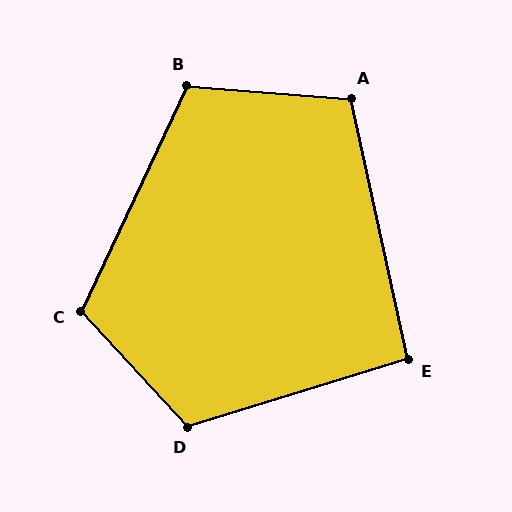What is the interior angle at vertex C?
Approximately 112 degrees (obtuse).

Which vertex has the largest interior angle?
D, at approximately 116 degrees.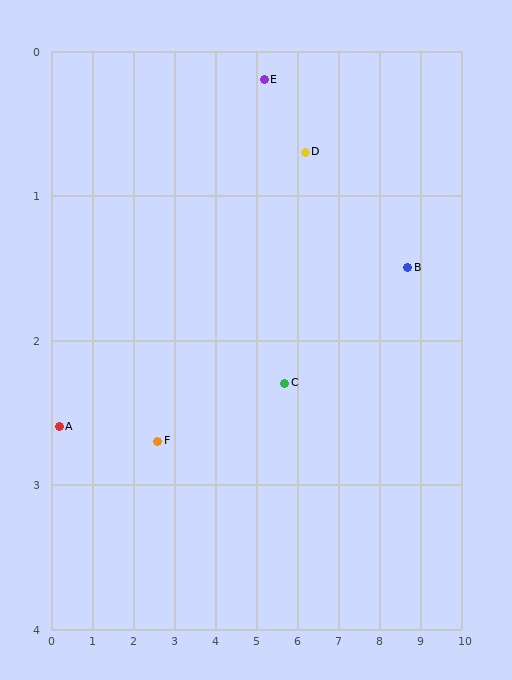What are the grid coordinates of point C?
Point C is at approximately (5.7, 2.3).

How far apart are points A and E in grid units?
Points A and E are about 5.5 grid units apart.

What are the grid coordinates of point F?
Point F is at approximately (2.6, 2.7).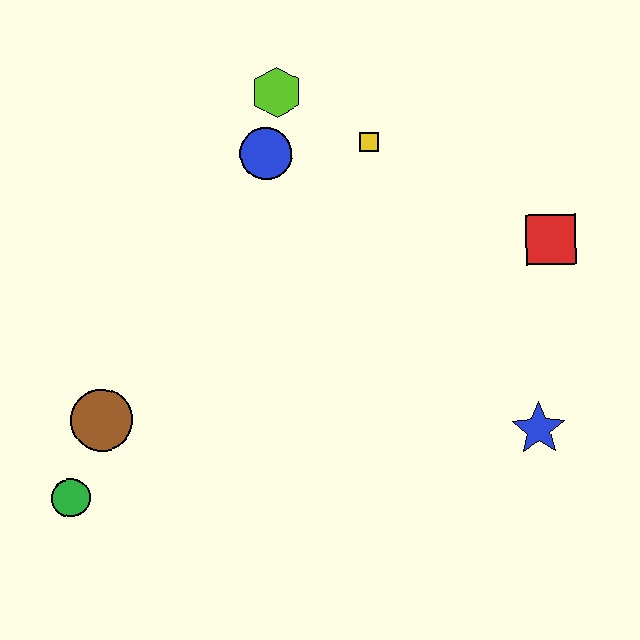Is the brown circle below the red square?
Yes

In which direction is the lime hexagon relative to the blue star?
The lime hexagon is above the blue star.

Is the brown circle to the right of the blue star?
No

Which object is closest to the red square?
The blue star is closest to the red square.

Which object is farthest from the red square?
The green circle is farthest from the red square.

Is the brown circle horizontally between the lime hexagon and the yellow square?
No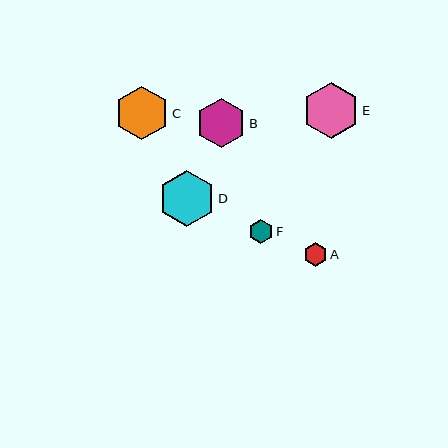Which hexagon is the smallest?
Hexagon A is the smallest with a size of approximately 23 pixels.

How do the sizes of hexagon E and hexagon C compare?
Hexagon E and hexagon C are approximately the same size.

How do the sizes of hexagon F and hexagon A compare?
Hexagon F and hexagon A are approximately the same size.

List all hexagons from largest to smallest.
From largest to smallest: D, E, C, B, F, A.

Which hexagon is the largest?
Hexagon D is the largest with a size of approximately 57 pixels.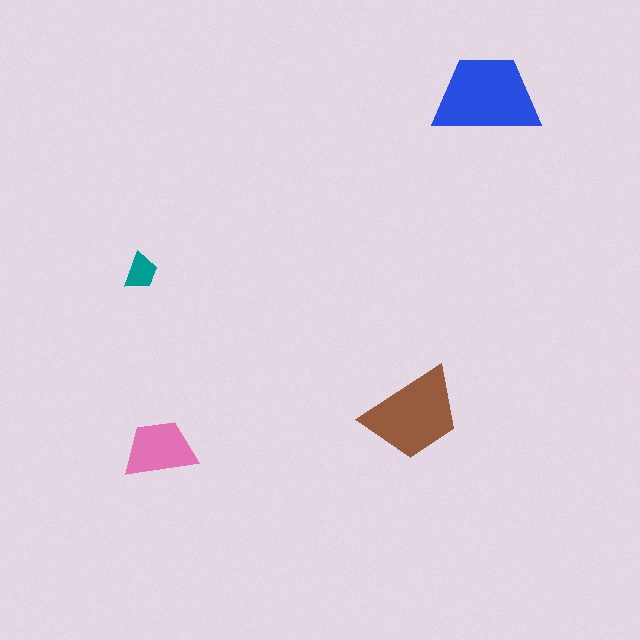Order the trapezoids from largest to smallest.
the blue one, the brown one, the pink one, the teal one.